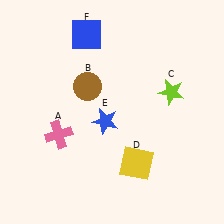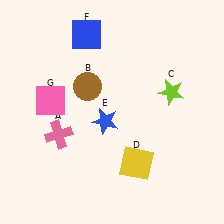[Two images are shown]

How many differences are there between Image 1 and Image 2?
There is 1 difference between the two images.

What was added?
A pink square (G) was added in Image 2.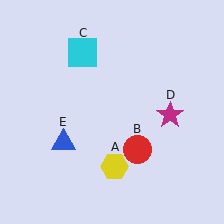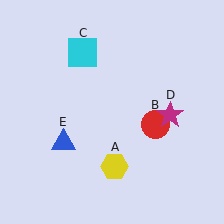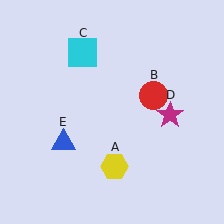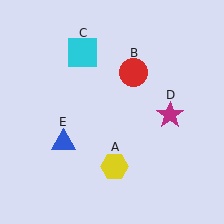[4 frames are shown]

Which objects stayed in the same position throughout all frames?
Yellow hexagon (object A) and cyan square (object C) and magenta star (object D) and blue triangle (object E) remained stationary.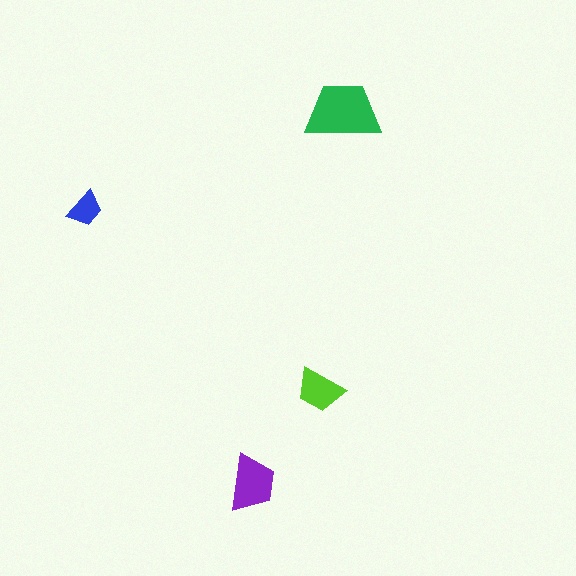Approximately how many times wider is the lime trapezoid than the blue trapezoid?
About 1.5 times wider.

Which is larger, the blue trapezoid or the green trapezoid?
The green one.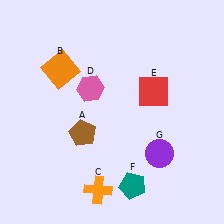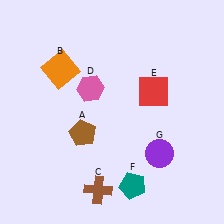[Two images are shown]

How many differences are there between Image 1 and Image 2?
There is 1 difference between the two images.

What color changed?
The cross (C) changed from orange in Image 1 to brown in Image 2.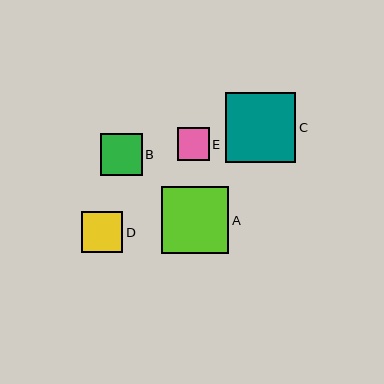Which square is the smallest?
Square E is the smallest with a size of approximately 32 pixels.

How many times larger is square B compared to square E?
Square B is approximately 1.3 times the size of square E.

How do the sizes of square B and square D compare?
Square B and square D are approximately the same size.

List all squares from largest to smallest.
From largest to smallest: C, A, B, D, E.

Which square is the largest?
Square C is the largest with a size of approximately 70 pixels.